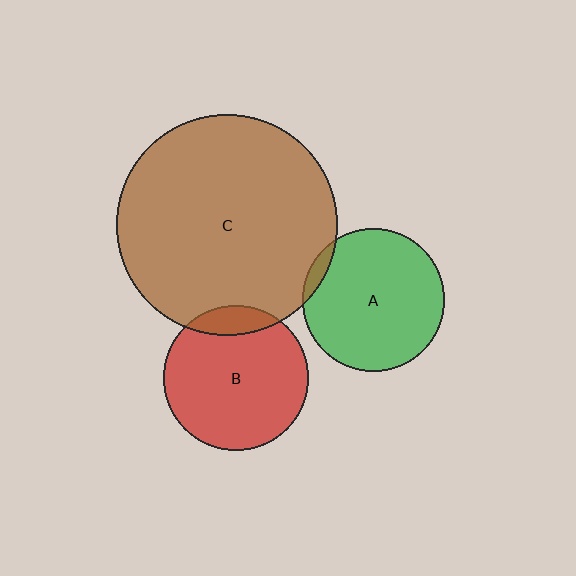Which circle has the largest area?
Circle C (brown).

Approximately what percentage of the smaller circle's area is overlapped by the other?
Approximately 10%.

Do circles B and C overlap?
Yes.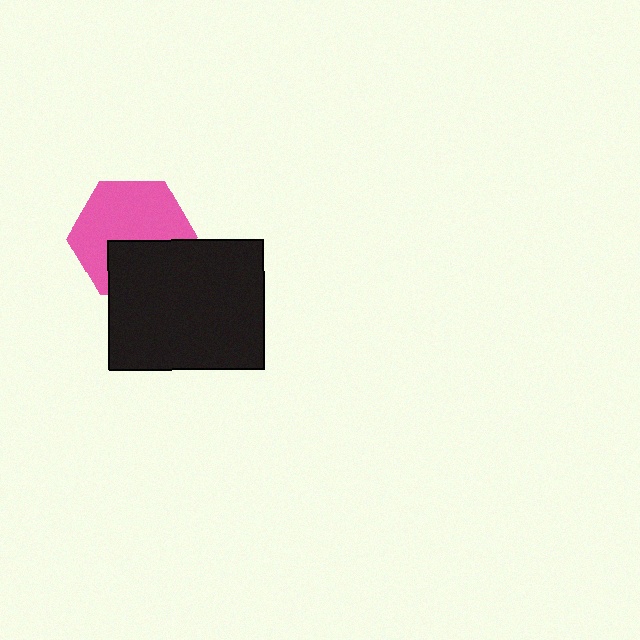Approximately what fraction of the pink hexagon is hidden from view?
Roughly 37% of the pink hexagon is hidden behind the black rectangle.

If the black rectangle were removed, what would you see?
You would see the complete pink hexagon.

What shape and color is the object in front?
The object in front is a black rectangle.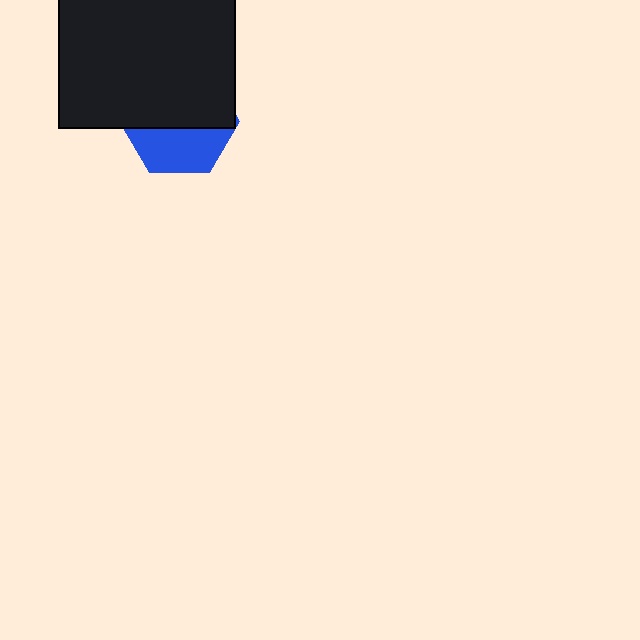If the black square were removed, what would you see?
You would see the complete blue hexagon.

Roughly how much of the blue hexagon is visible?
A small part of it is visible (roughly 40%).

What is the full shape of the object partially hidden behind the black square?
The partially hidden object is a blue hexagon.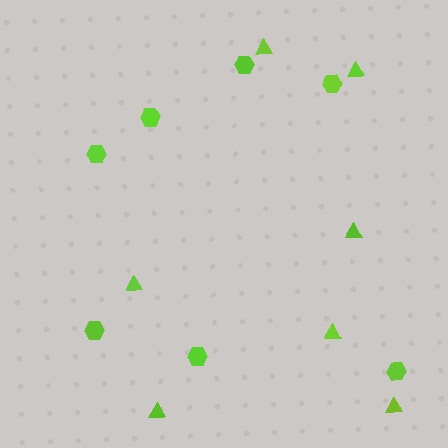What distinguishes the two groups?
There are 2 groups: one group of triangles (7) and one group of hexagons (7).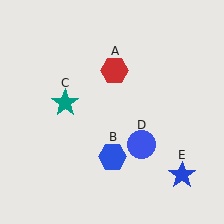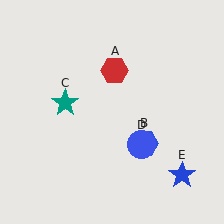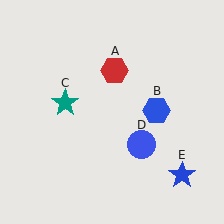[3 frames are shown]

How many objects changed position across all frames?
1 object changed position: blue hexagon (object B).